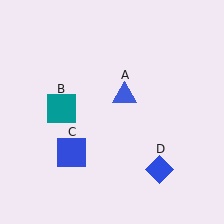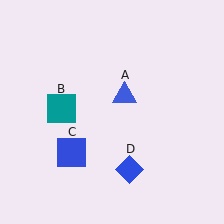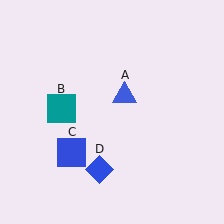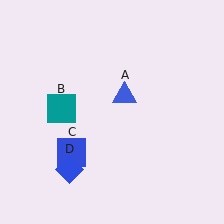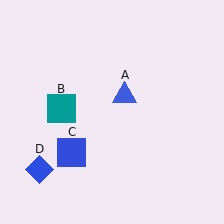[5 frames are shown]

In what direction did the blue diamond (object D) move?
The blue diamond (object D) moved left.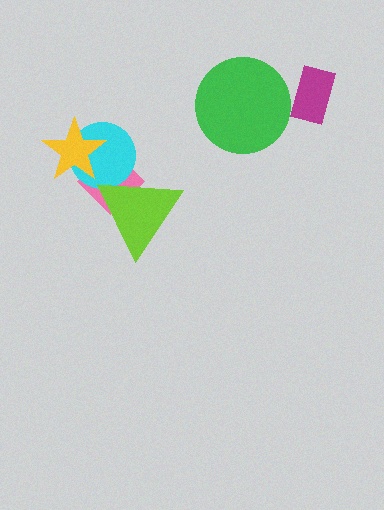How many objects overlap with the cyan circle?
3 objects overlap with the cyan circle.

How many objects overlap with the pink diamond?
3 objects overlap with the pink diamond.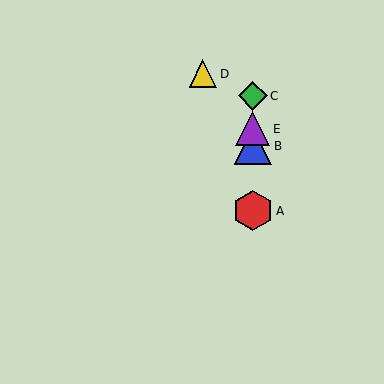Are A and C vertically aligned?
Yes, both are at x≈253.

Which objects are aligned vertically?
Objects A, B, C, E are aligned vertically.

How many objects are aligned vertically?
4 objects (A, B, C, E) are aligned vertically.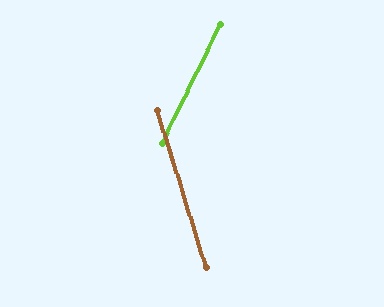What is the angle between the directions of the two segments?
Approximately 44 degrees.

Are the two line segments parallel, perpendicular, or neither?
Neither parallel nor perpendicular — they differ by about 44°.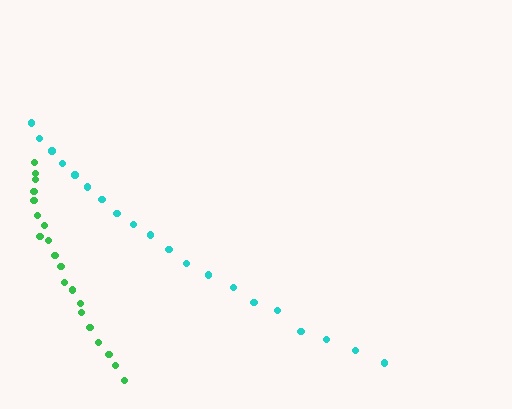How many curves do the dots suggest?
There are 2 distinct paths.